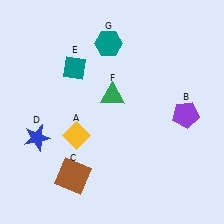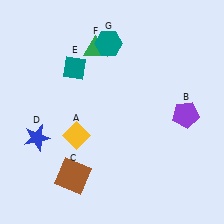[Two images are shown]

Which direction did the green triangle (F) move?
The green triangle (F) moved up.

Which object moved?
The green triangle (F) moved up.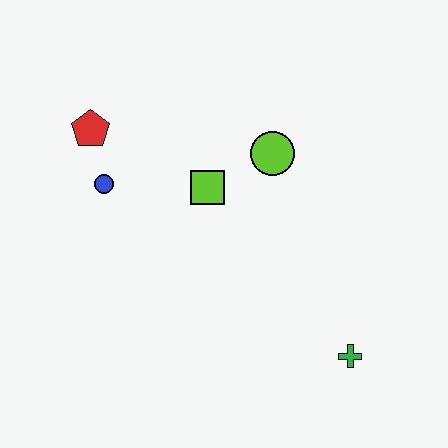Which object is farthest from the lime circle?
The green cross is farthest from the lime circle.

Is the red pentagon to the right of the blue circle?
No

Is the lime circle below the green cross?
No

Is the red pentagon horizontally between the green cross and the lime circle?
No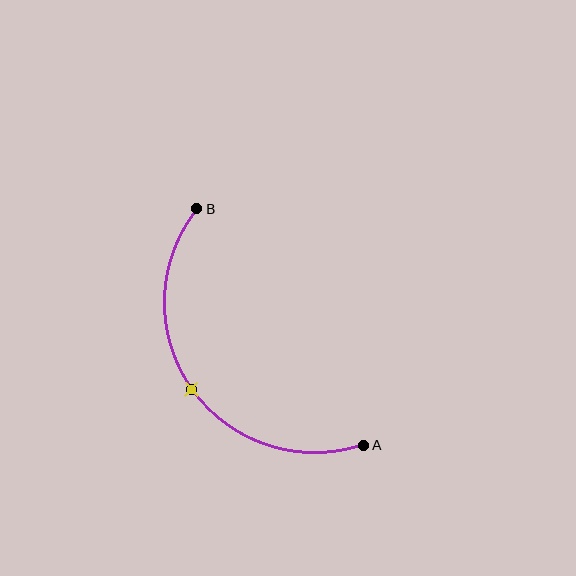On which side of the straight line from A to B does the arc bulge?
The arc bulges below and to the left of the straight line connecting A and B.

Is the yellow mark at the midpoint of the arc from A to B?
Yes. The yellow mark lies on the arc at equal arc-length from both A and B — it is the arc midpoint.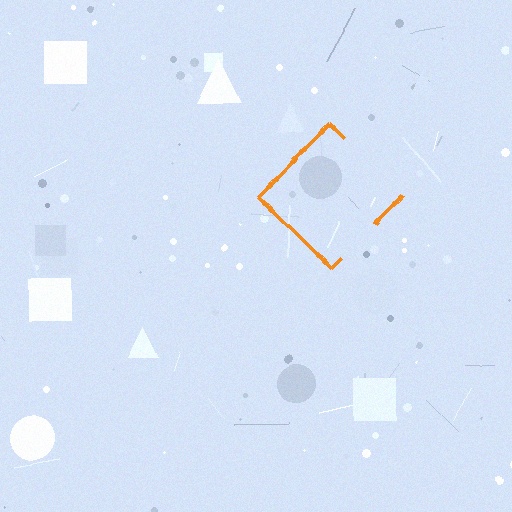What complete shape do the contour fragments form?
The contour fragments form a diamond.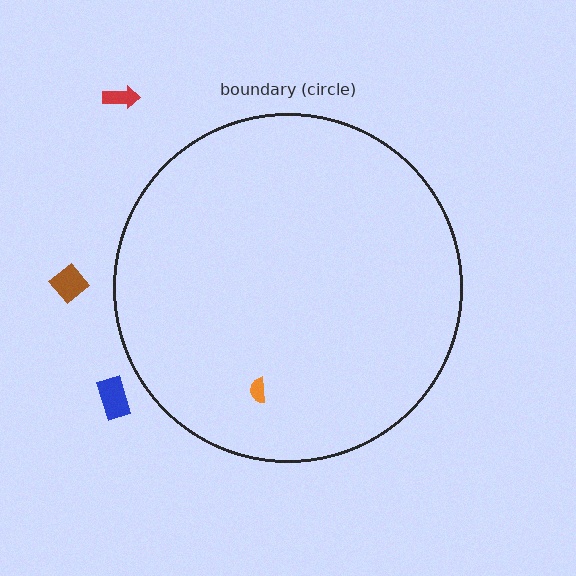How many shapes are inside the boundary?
1 inside, 3 outside.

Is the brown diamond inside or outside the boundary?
Outside.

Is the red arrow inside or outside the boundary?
Outside.